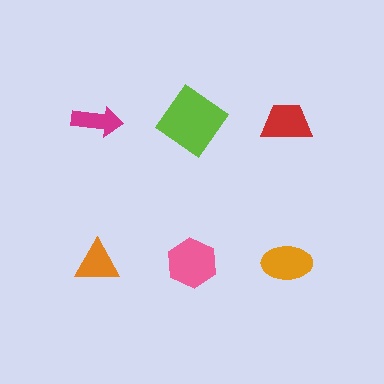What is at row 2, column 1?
An orange triangle.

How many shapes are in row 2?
3 shapes.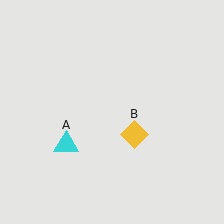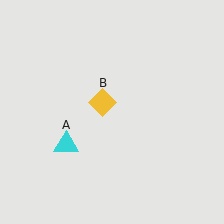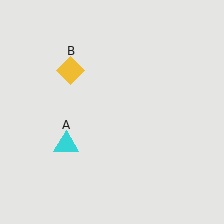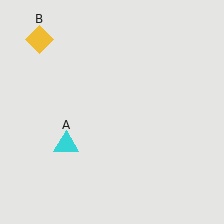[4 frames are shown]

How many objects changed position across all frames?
1 object changed position: yellow diamond (object B).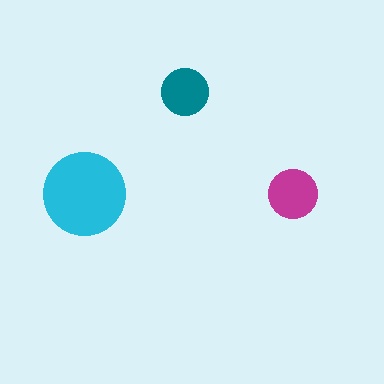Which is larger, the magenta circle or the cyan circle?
The cyan one.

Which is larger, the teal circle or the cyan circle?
The cyan one.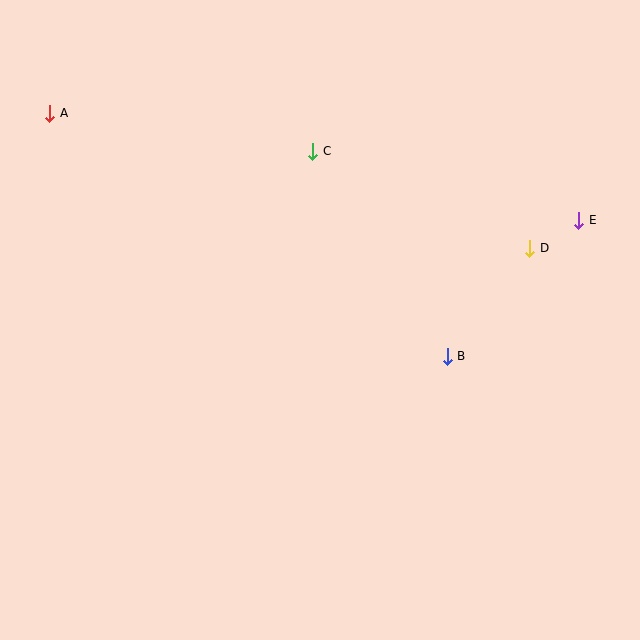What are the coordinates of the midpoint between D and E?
The midpoint between D and E is at (554, 234).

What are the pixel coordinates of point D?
Point D is at (530, 248).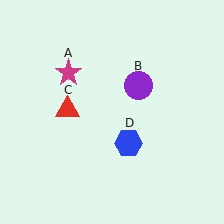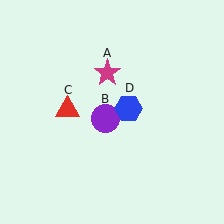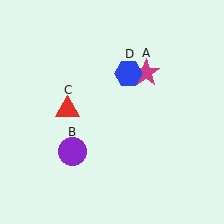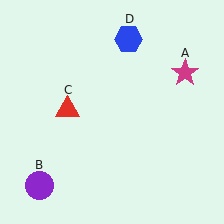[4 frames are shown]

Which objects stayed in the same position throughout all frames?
Red triangle (object C) remained stationary.